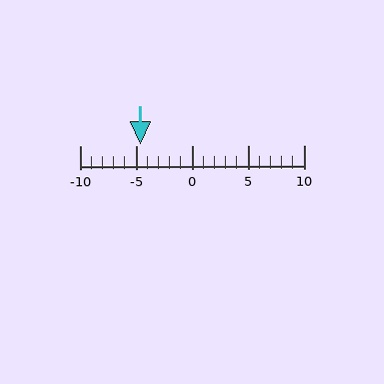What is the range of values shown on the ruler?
The ruler shows values from -10 to 10.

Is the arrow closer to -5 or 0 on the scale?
The arrow is closer to -5.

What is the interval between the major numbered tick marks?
The major tick marks are spaced 5 units apart.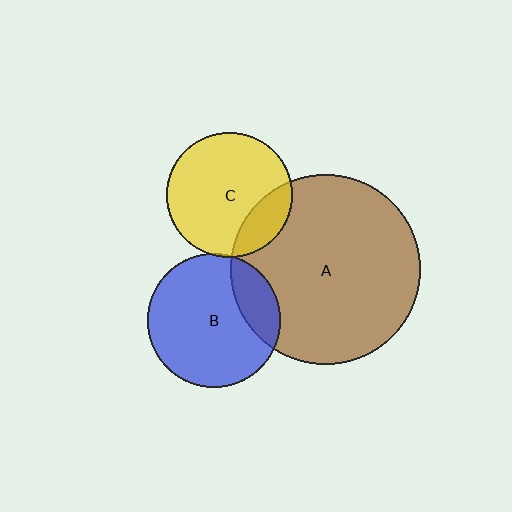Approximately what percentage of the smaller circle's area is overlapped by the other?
Approximately 5%.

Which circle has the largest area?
Circle A (brown).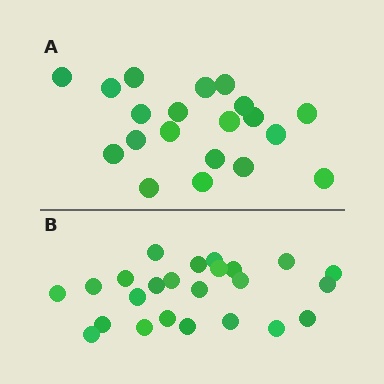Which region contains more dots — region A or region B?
Region B (the bottom region) has more dots.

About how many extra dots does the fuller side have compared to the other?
Region B has about 4 more dots than region A.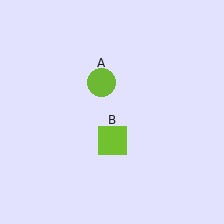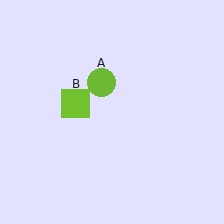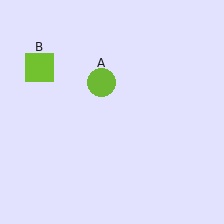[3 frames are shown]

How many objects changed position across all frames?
1 object changed position: lime square (object B).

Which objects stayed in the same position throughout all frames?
Lime circle (object A) remained stationary.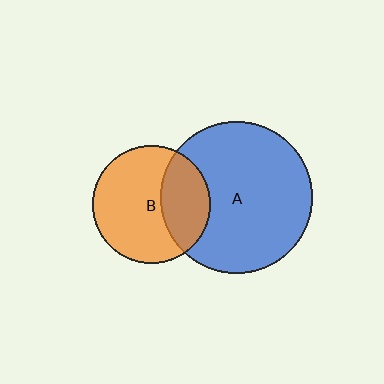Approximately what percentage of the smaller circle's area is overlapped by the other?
Approximately 30%.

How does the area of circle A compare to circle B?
Approximately 1.6 times.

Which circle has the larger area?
Circle A (blue).